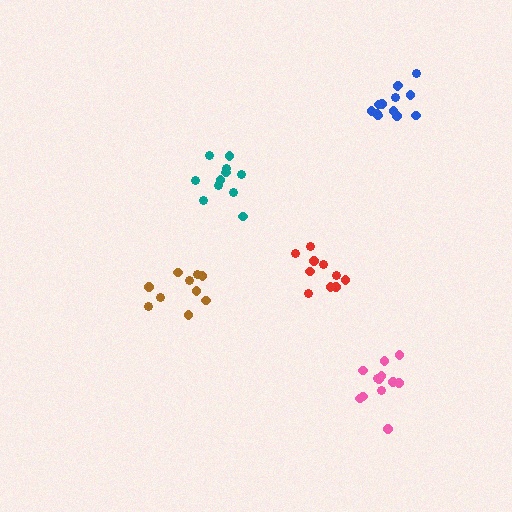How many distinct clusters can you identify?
There are 5 distinct clusters.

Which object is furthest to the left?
The brown cluster is leftmost.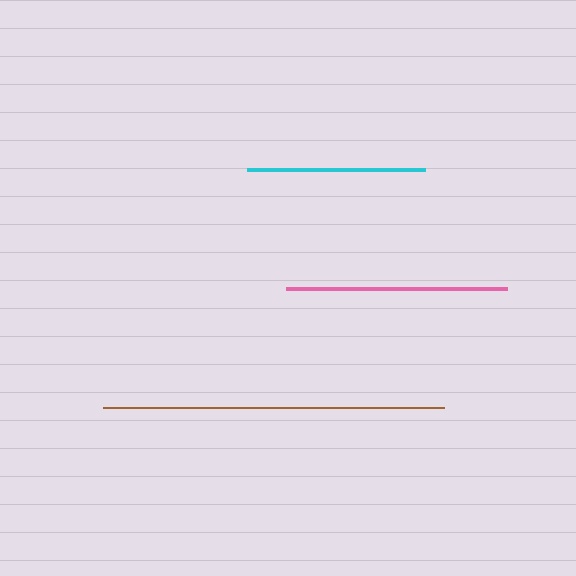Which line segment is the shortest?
The cyan line is the shortest at approximately 179 pixels.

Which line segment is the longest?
The brown line is the longest at approximately 341 pixels.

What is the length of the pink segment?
The pink segment is approximately 221 pixels long.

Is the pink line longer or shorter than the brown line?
The brown line is longer than the pink line.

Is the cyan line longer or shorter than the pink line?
The pink line is longer than the cyan line.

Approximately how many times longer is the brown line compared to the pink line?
The brown line is approximately 1.5 times the length of the pink line.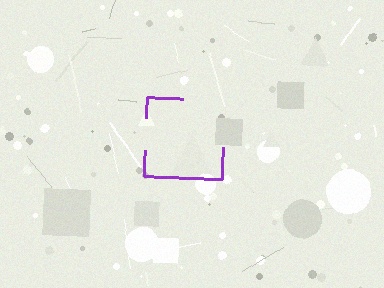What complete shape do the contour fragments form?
The contour fragments form a square.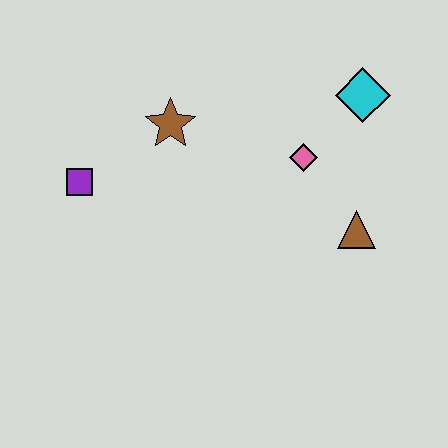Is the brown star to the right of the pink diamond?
No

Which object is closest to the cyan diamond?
The pink diamond is closest to the cyan diamond.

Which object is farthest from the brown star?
The brown triangle is farthest from the brown star.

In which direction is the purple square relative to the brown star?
The purple square is to the left of the brown star.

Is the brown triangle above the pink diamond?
No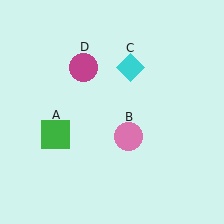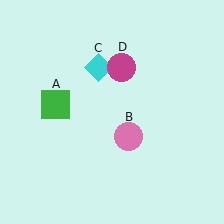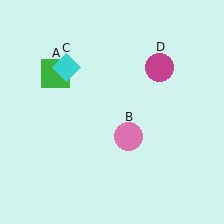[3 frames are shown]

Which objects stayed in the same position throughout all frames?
Pink circle (object B) remained stationary.